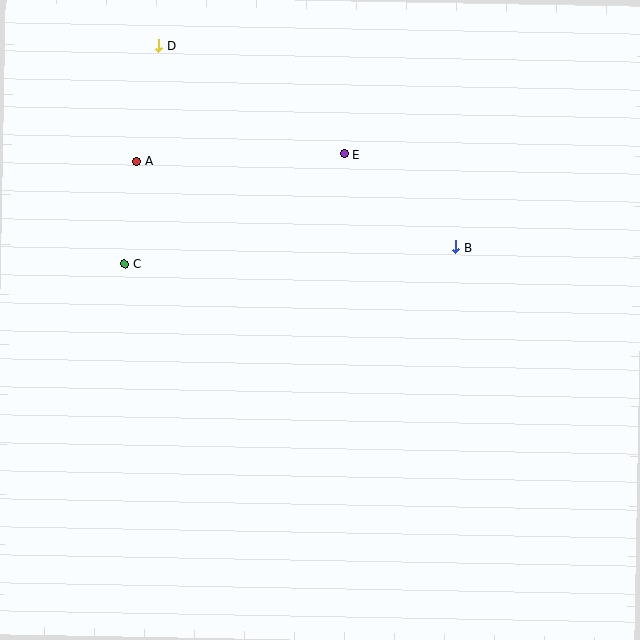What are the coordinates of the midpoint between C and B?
The midpoint between C and B is at (290, 255).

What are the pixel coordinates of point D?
Point D is at (159, 46).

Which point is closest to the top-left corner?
Point D is closest to the top-left corner.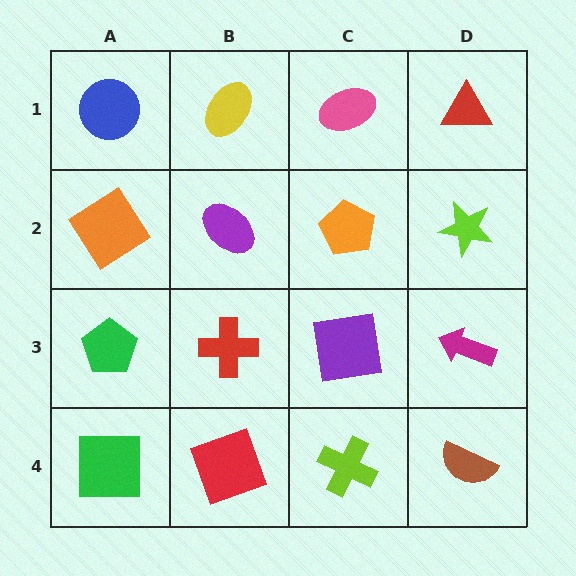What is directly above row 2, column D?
A red triangle.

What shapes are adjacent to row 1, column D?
A lime star (row 2, column D), a pink ellipse (row 1, column C).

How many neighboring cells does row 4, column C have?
3.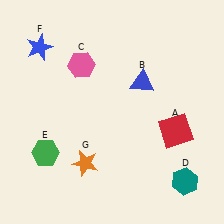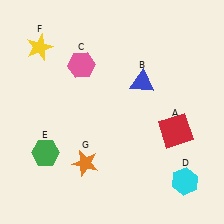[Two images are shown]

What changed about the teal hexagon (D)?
In Image 1, D is teal. In Image 2, it changed to cyan.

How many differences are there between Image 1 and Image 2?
There are 2 differences between the two images.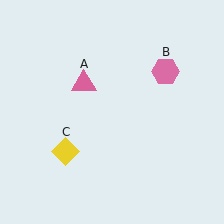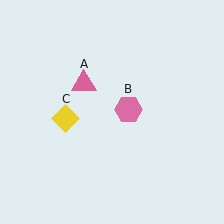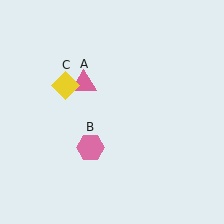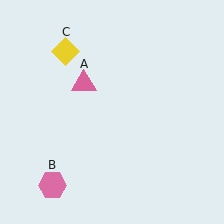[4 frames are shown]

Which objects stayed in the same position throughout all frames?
Pink triangle (object A) remained stationary.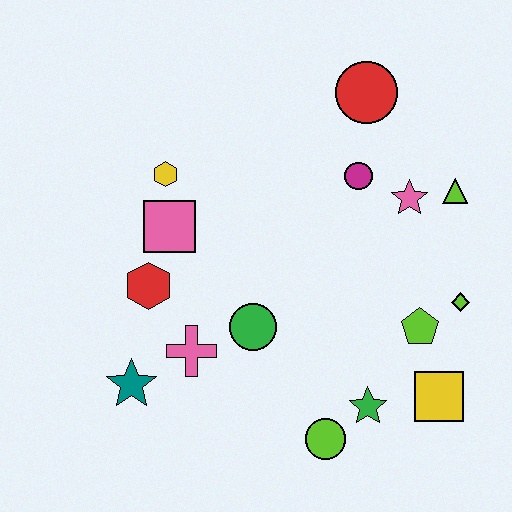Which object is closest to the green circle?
The pink cross is closest to the green circle.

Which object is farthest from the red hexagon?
The lime triangle is farthest from the red hexagon.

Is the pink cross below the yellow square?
No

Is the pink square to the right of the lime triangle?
No